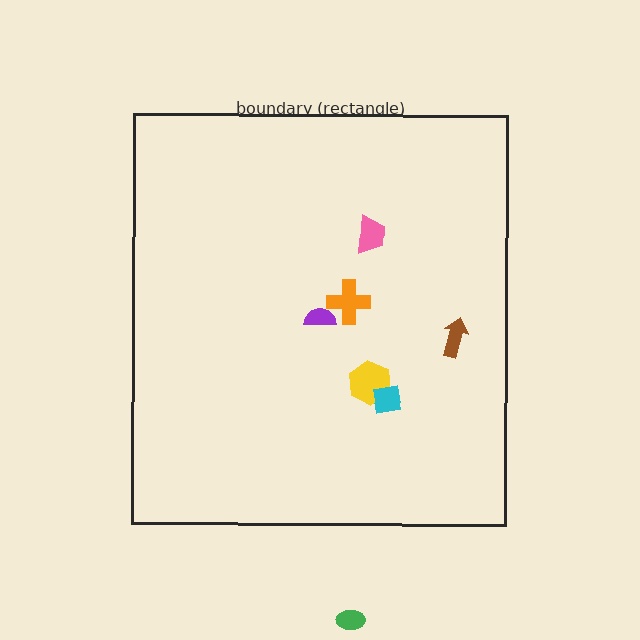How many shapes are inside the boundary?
6 inside, 1 outside.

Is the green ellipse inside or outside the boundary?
Outside.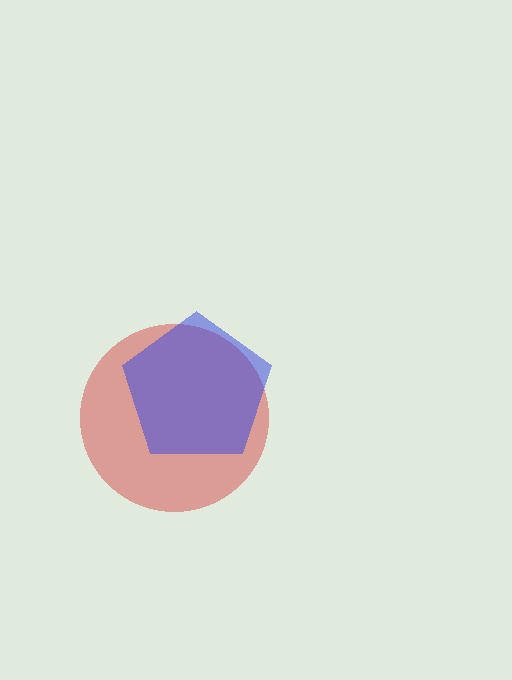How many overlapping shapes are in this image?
There are 2 overlapping shapes in the image.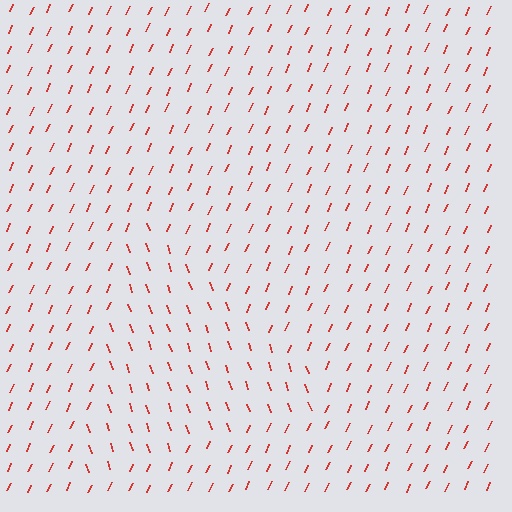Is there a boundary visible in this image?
Yes, there is a texture boundary formed by a change in line orientation.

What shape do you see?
I see a triangle.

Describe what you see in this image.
The image is filled with small red line segments. A triangle region in the image has lines oriented differently from the surrounding lines, creating a visible texture boundary.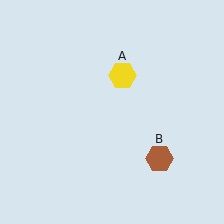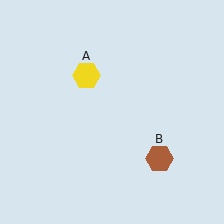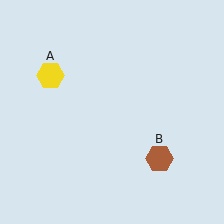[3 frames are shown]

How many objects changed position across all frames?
1 object changed position: yellow hexagon (object A).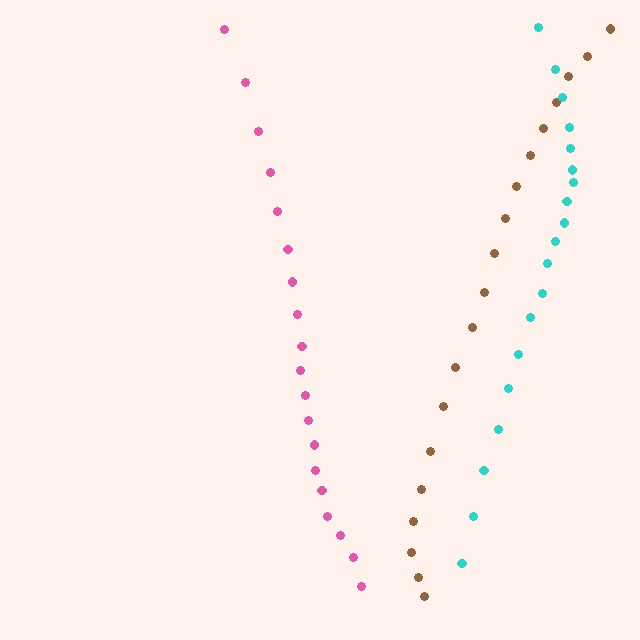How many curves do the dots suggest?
There are 3 distinct paths.